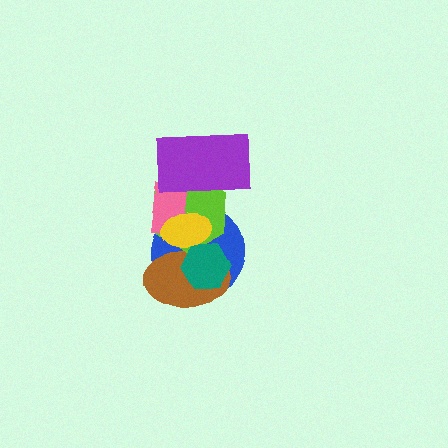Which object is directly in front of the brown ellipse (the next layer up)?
The lime hexagon is directly in front of the brown ellipse.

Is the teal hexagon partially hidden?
Yes, it is partially covered by another shape.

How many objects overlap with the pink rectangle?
4 objects overlap with the pink rectangle.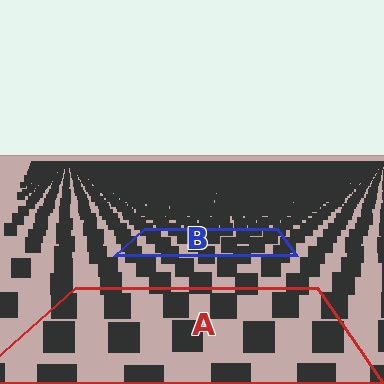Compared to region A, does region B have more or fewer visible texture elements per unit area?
Region B has more texture elements per unit area — they are packed more densely because it is farther away.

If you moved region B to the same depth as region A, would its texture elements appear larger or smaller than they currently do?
They would appear larger. At a closer depth, the same texture elements are projected at a bigger on-screen size.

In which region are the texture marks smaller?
The texture marks are smaller in region B, because it is farther away.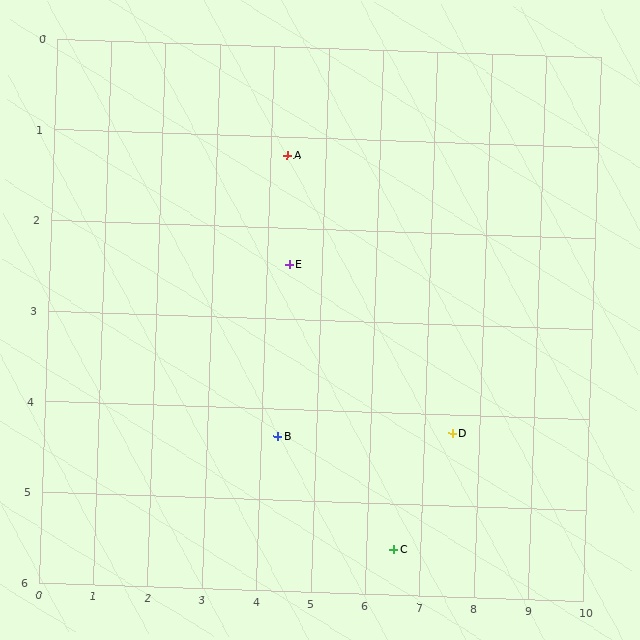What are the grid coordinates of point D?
Point D is at approximately (7.5, 4.2).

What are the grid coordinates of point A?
Point A is at approximately (4.3, 1.2).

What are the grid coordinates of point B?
Point B is at approximately (4.3, 4.3).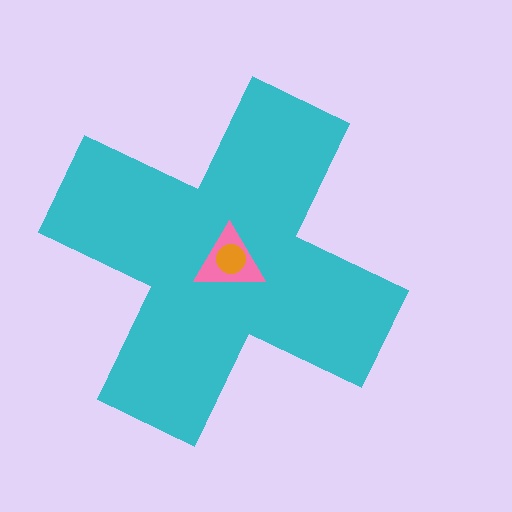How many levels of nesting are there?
3.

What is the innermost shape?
The orange circle.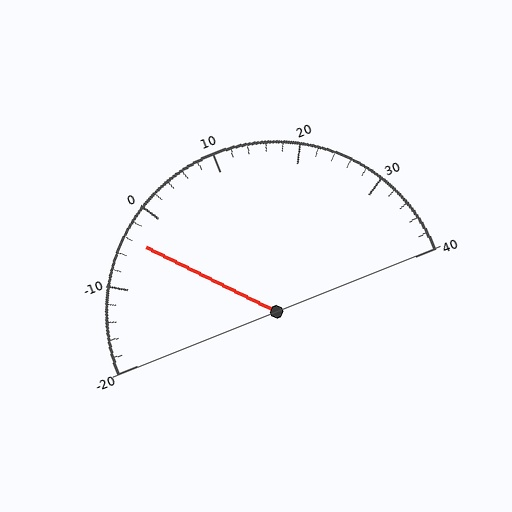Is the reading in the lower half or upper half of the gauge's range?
The reading is in the lower half of the range (-20 to 40).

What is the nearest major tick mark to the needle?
The nearest major tick mark is 0.